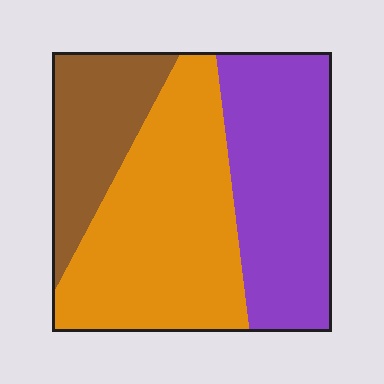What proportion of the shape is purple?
Purple takes up between a quarter and a half of the shape.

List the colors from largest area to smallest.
From largest to smallest: orange, purple, brown.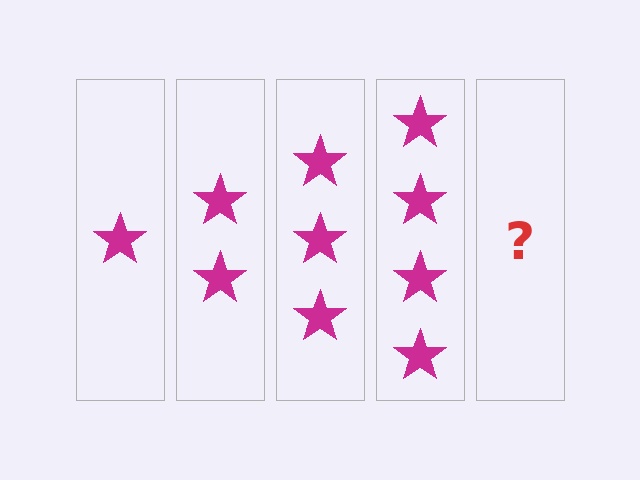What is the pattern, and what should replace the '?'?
The pattern is that each step adds one more star. The '?' should be 5 stars.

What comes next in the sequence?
The next element should be 5 stars.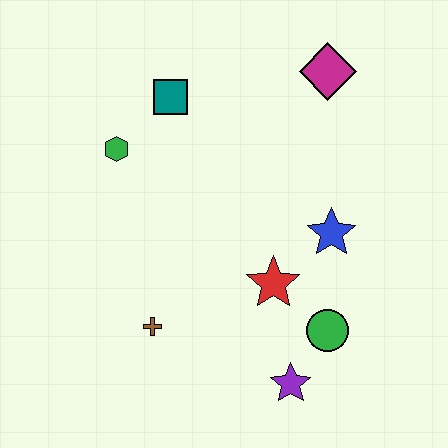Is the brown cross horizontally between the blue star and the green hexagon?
Yes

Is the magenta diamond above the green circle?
Yes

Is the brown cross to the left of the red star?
Yes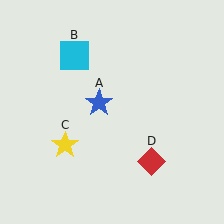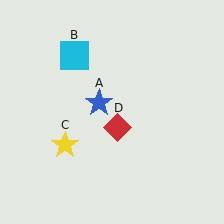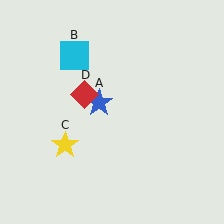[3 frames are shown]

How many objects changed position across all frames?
1 object changed position: red diamond (object D).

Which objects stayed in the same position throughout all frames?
Blue star (object A) and cyan square (object B) and yellow star (object C) remained stationary.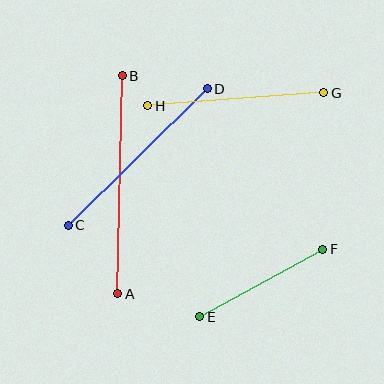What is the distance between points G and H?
The distance is approximately 177 pixels.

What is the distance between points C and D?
The distance is approximately 194 pixels.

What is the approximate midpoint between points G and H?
The midpoint is at approximately (236, 99) pixels.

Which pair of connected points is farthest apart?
Points A and B are farthest apart.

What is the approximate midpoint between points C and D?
The midpoint is at approximately (138, 157) pixels.